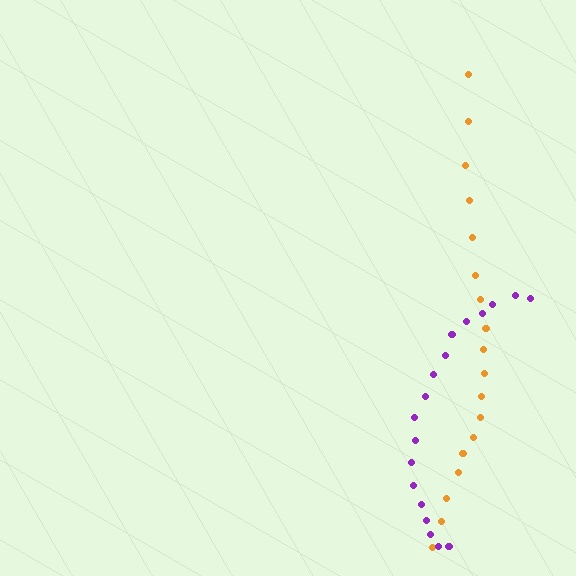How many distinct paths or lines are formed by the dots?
There are 2 distinct paths.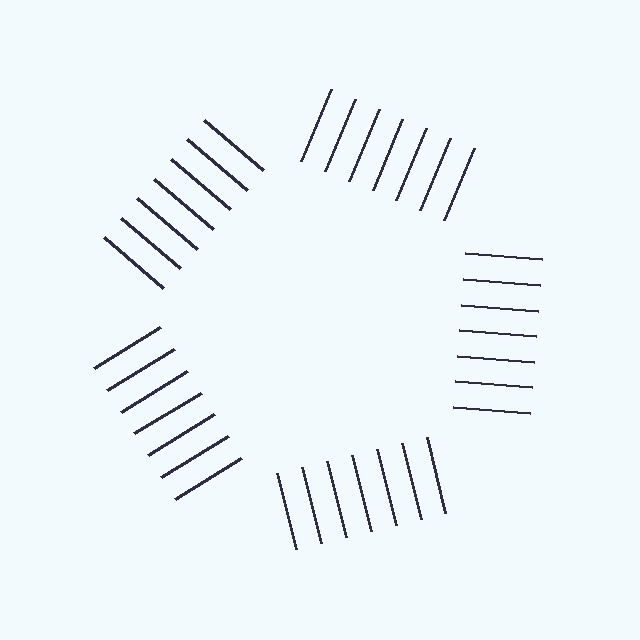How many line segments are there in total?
35 — 7 along each of the 5 edges.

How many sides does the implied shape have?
5 sides — the line-ends trace a pentagon.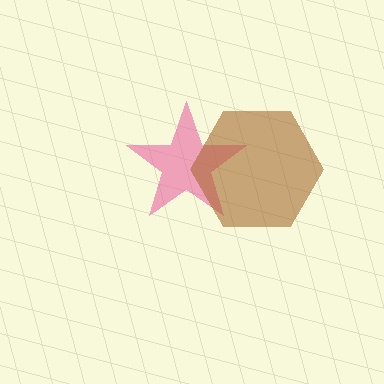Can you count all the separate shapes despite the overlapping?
Yes, there are 2 separate shapes.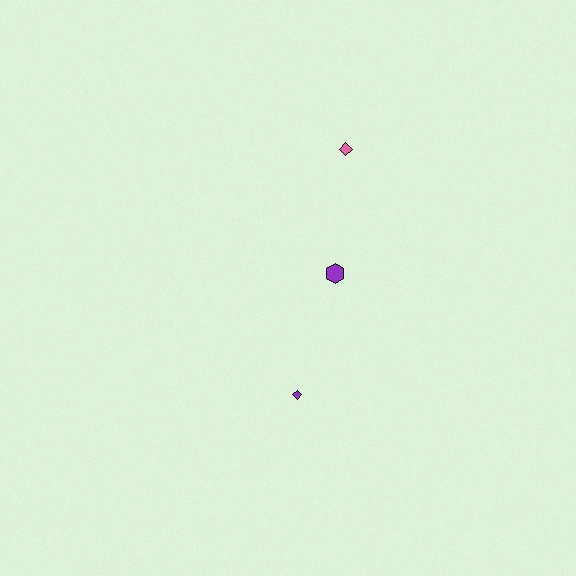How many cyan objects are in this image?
There are no cyan objects.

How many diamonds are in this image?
There are 2 diamonds.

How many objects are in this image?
There are 3 objects.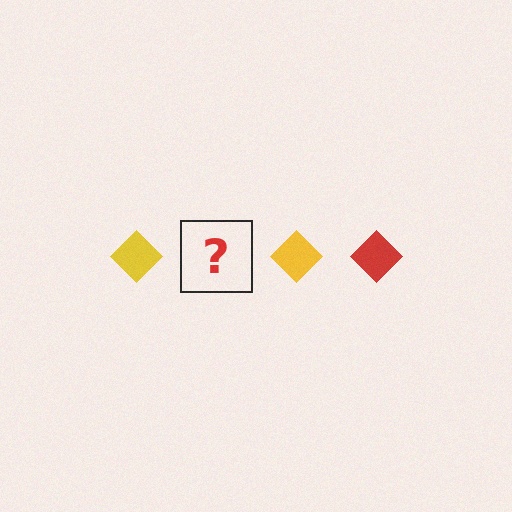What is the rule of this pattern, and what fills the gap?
The rule is that the pattern cycles through yellow, red diamonds. The gap should be filled with a red diamond.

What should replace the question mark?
The question mark should be replaced with a red diamond.